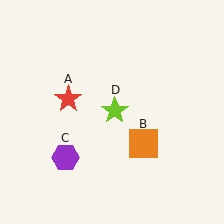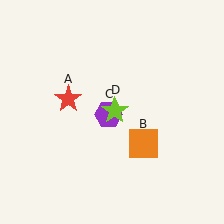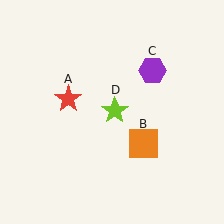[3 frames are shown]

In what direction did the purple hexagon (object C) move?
The purple hexagon (object C) moved up and to the right.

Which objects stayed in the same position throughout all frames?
Red star (object A) and orange square (object B) and lime star (object D) remained stationary.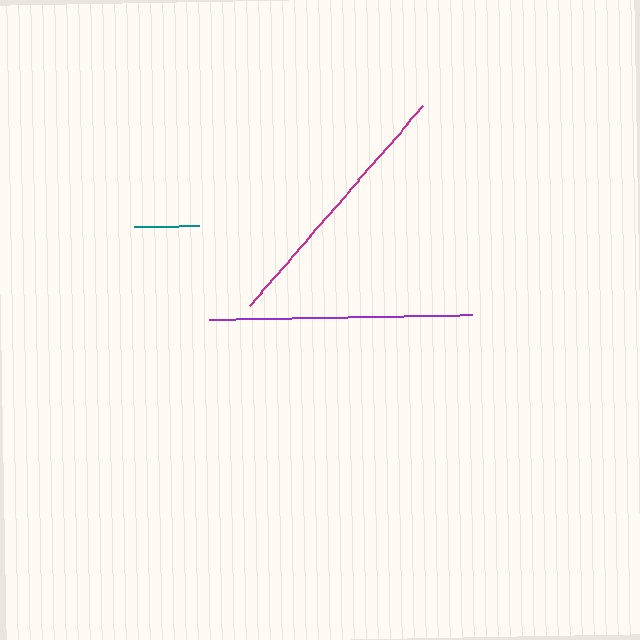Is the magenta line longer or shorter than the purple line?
The magenta line is longer than the purple line.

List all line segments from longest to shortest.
From longest to shortest: magenta, purple, teal.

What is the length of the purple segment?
The purple segment is approximately 263 pixels long.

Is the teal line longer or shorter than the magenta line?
The magenta line is longer than the teal line.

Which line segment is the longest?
The magenta line is the longest at approximately 264 pixels.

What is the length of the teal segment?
The teal segment is approximately 65 pixels long.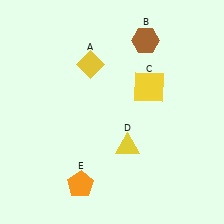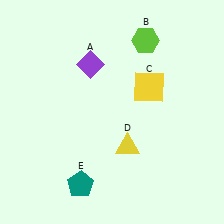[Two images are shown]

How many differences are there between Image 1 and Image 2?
There are 3 differences between the two images.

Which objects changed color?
A changed from yellow to purple. B changed from brown to lime. E changed from orange to teal.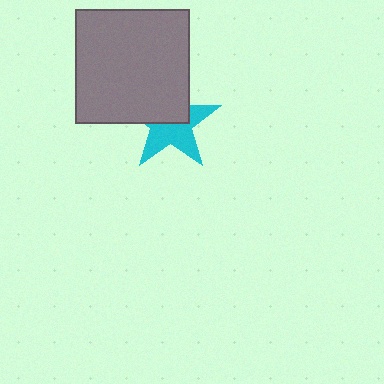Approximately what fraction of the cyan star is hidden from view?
Roughly 45% of the cyan star is hidden behind the gray square.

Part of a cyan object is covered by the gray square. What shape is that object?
It is a star.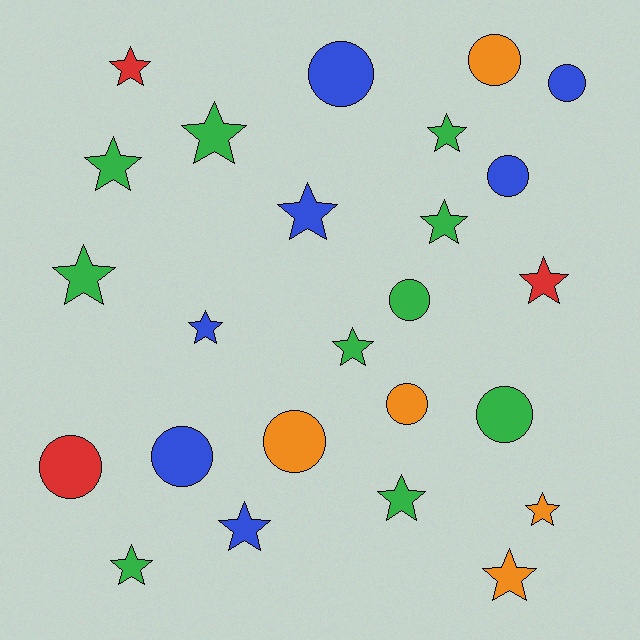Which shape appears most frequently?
Star, with 15 objects.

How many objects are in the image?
There are 25 objects.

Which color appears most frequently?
Green, with 10 objects.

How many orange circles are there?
There are 3 orange circles.